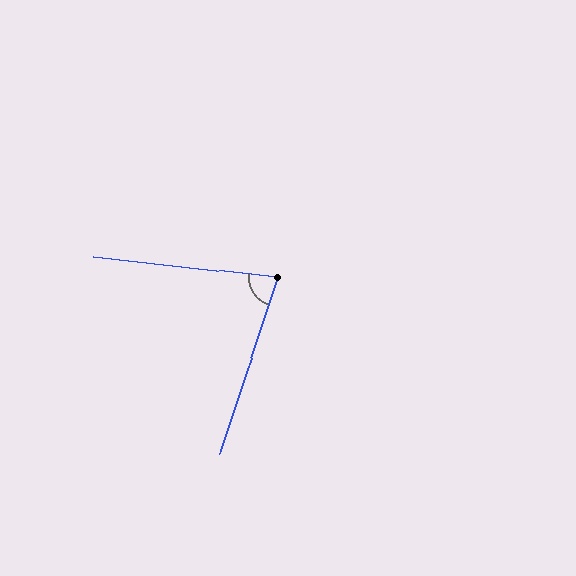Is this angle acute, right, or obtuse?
It is acute.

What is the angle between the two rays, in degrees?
Approximately 78 degrees.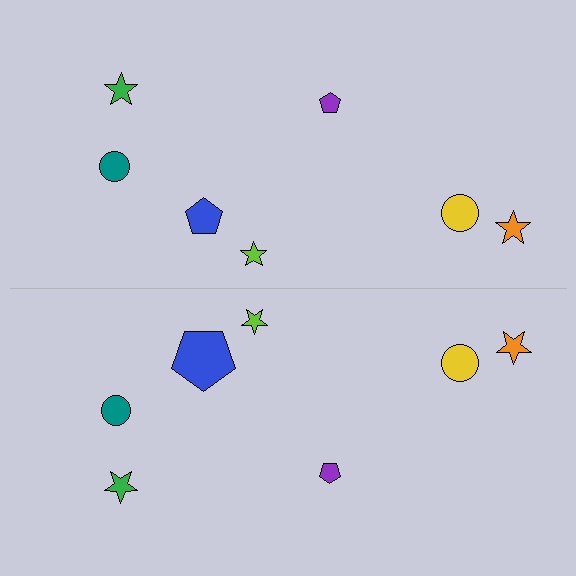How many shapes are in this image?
There are 14 shapes in this image.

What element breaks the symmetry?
The blue pentagon on the bottom side has a different size than its mirror counterpart.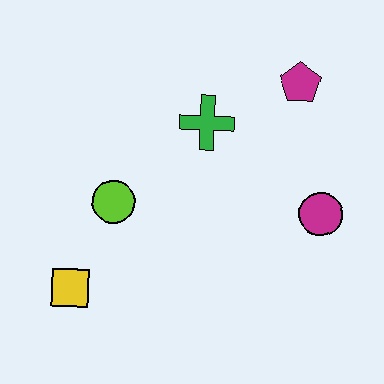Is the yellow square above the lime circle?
No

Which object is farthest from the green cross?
The yellow square is farthest from the green cross.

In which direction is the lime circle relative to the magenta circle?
The lime circle is to the left of the magenta circle.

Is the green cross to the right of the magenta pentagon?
No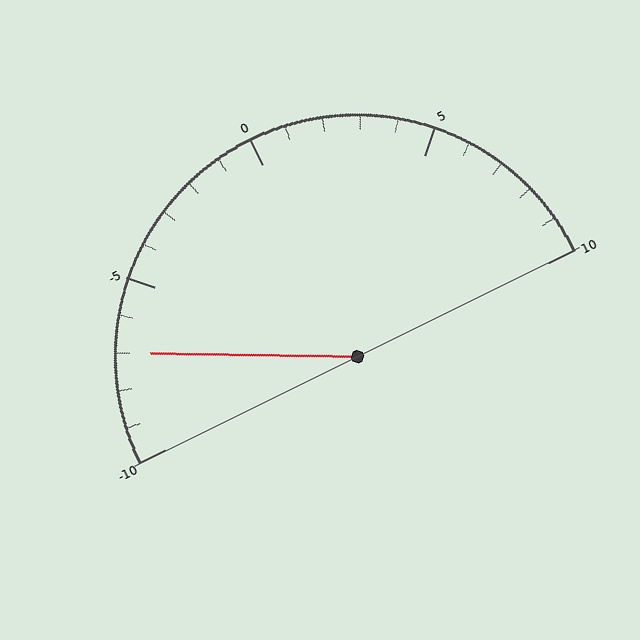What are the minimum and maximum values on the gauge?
The gauge ranges from -10 to 10.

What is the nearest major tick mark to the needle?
The nearest major tick mark is -5.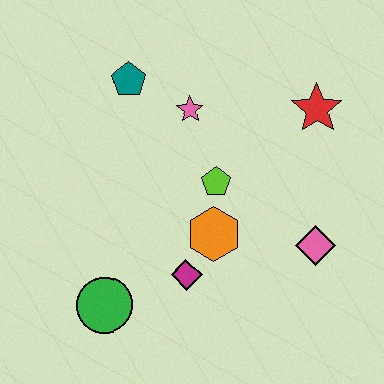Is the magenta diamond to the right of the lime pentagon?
No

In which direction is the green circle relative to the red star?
The green circle is to the left of the red star.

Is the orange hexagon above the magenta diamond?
Yes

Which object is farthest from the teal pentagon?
The pink diamond is farthest from the teal pentagon.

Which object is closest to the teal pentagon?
The pink star is closest to the teal pentagon.